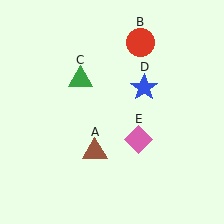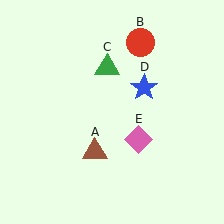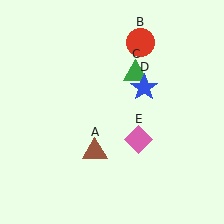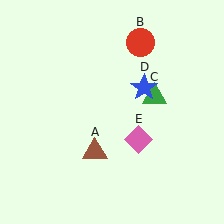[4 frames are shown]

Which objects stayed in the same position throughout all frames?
Brown triangle (object A) and red circle (object B) and blue star (object D) and pink diamond (object E) remained stationary.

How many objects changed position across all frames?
1 object changed position: green triangle (object C).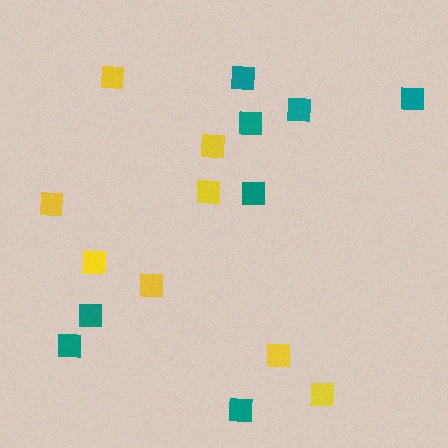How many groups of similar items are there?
There are 2 groups: one group of yellow squares (8) and one group of teal squares (8).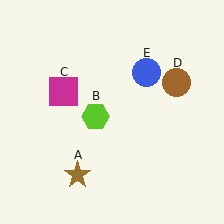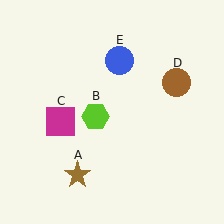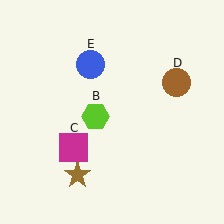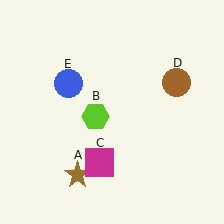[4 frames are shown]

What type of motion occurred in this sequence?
The magenta square (object C), blue circle (object E) rotated counterclockwise around the center of the scene.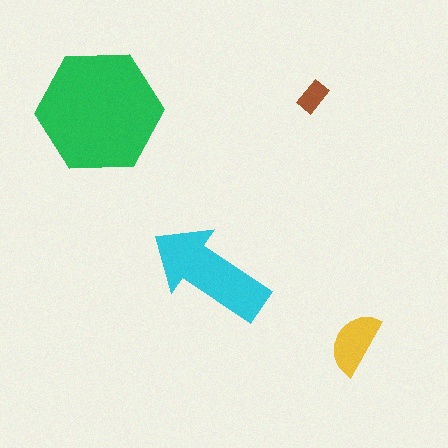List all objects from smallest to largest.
The brown rectangle, the yellow semicircle, the cyan arrow, the green hexagon.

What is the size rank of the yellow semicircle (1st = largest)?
3rd.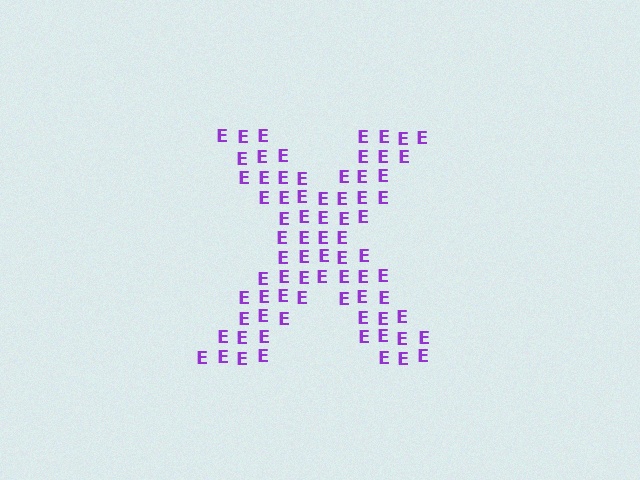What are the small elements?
The small elements are letter E's.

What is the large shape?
The large shape is the letter X.